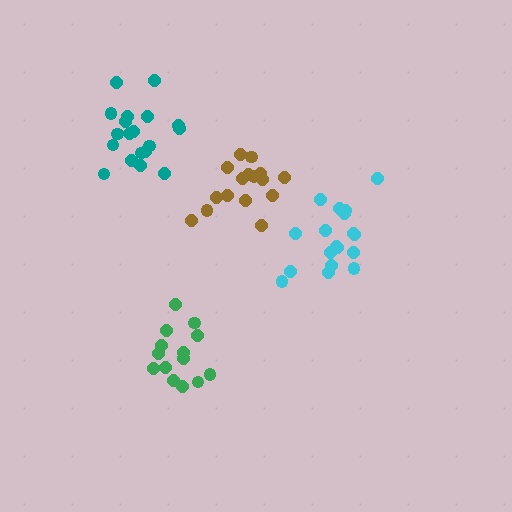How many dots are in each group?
Group 1: 14 dots, Group 2: 19 dots, Group 3: 16 dots, Group 4: 18 dots (67 total).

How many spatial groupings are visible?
There are 4 spatial groupings.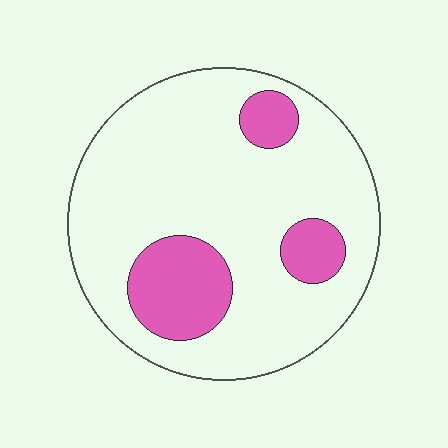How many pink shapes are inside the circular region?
3.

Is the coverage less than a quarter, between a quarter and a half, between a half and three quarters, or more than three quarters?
Less than a quarter.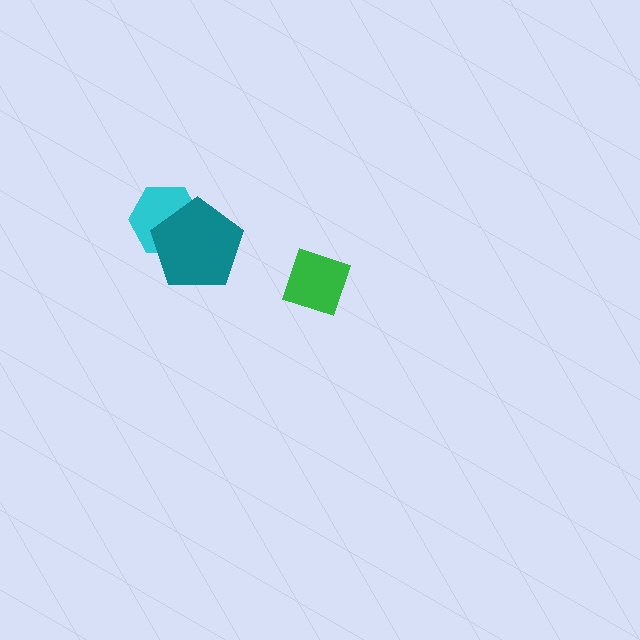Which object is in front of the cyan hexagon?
The teal pentagon is in front of the cyan hexagon.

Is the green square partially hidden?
No, no other shape covers it.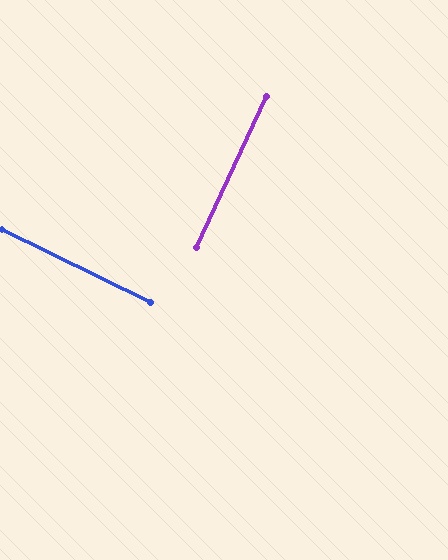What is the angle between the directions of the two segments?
Approximately 89 degrees.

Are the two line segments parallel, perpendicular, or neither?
Perpendicular — they meet at approximately 89°.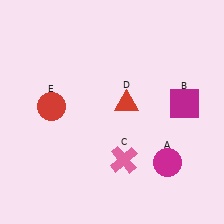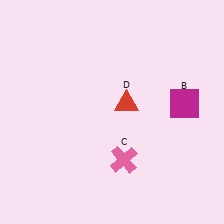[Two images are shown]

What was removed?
The magenta circle (A), the red circle (E) were removed in Image 2.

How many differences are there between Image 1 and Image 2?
There are 2 differences between the two images.